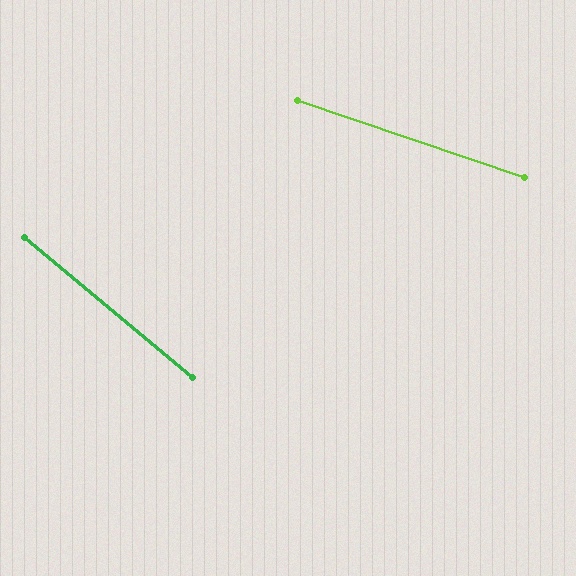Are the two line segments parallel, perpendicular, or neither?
Neither parallel nor perpendicular — they differ by about 21°.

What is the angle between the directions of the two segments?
Approximately 21 degrees.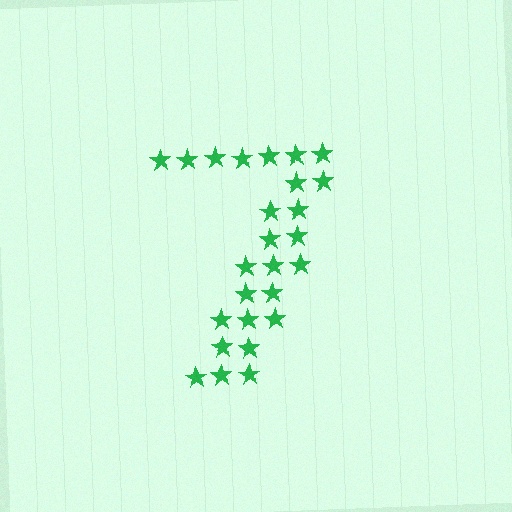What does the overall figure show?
The overall figure shows the digit 7.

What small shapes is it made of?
It is made of small stars.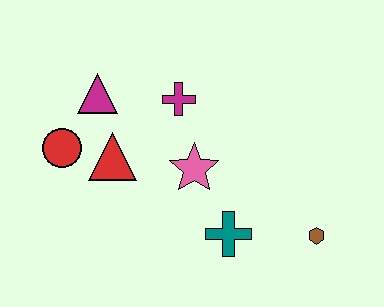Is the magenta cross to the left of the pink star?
Yes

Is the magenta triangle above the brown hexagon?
Yes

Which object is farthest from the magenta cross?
The brown hexagon is farthest from the magenta cross.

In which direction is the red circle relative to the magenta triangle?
The red circle is below the magenta triangle.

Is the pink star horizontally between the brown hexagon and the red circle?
Yes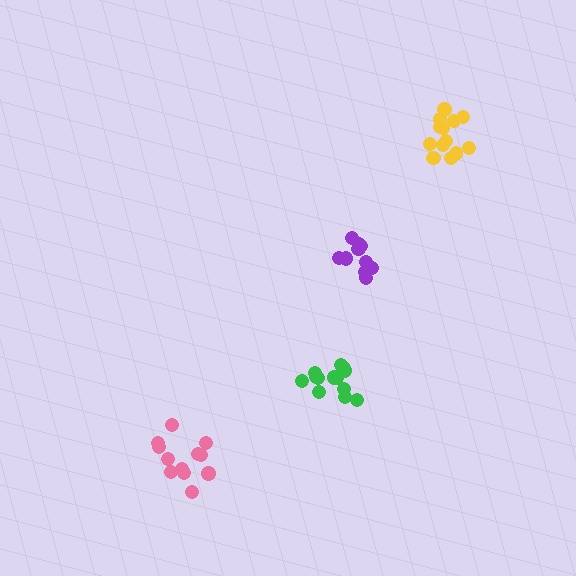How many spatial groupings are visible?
There are 4 spatial groupings.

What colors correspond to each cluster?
The clusters are colored: green, yellow, purple, pink.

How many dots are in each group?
Group 1: 14 dots, Group 2: 14 dots, Group 3: 10 dots, Group 4: 12 dots (50 total).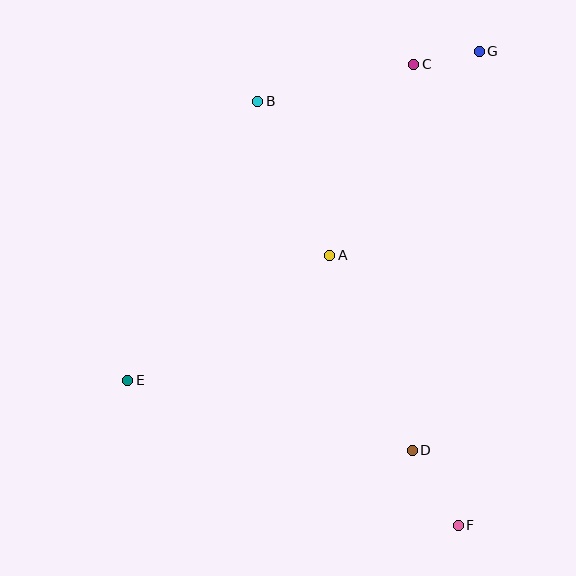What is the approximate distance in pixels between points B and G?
The distance between B and G is approximately 227 pixels.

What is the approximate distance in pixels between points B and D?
The distance between B and D is approximately 382 pixels.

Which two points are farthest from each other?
Points E and G are farthest from each other.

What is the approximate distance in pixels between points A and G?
The distance between A and G is approximately 253 pixels.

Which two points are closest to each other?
Points C and G are closest to each other.